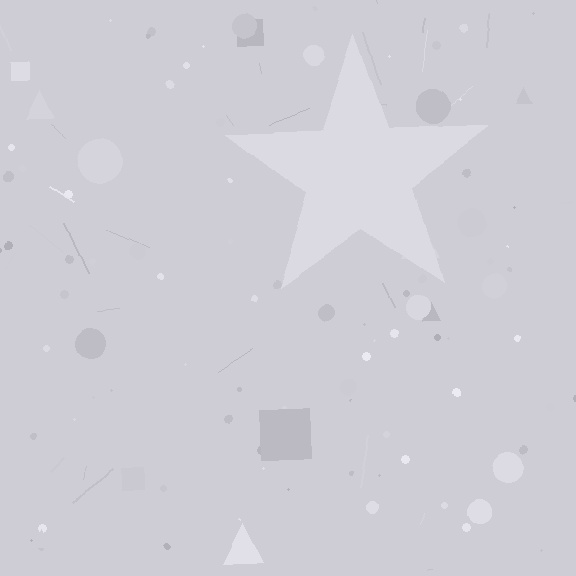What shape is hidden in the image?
A star is hidden in the image.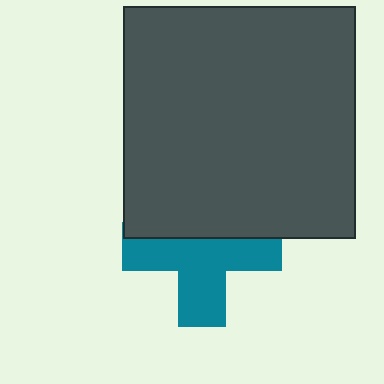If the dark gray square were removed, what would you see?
You would see the complete teal cross.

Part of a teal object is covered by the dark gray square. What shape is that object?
It is a cross.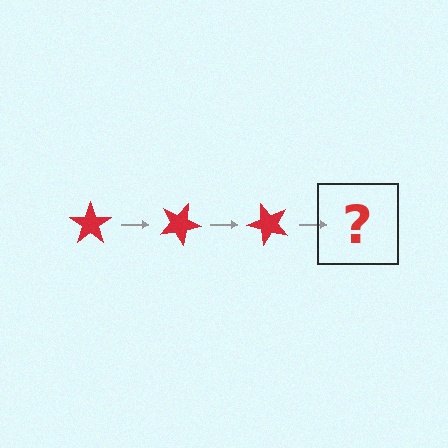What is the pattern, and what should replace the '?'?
The pattern is that the star rotates 25 degrees each step. The '?' should be a red star rotated 75 degrees.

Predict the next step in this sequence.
The next step is a red star rotated 75 degrees.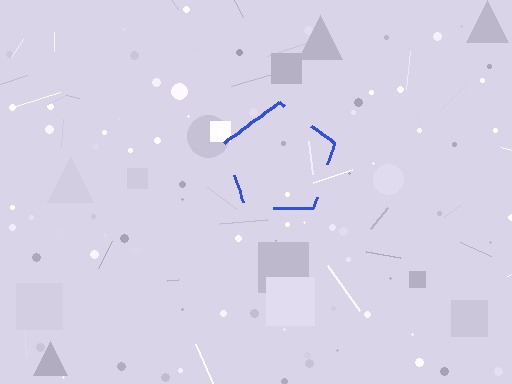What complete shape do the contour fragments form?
The contour fragments form a pentagon.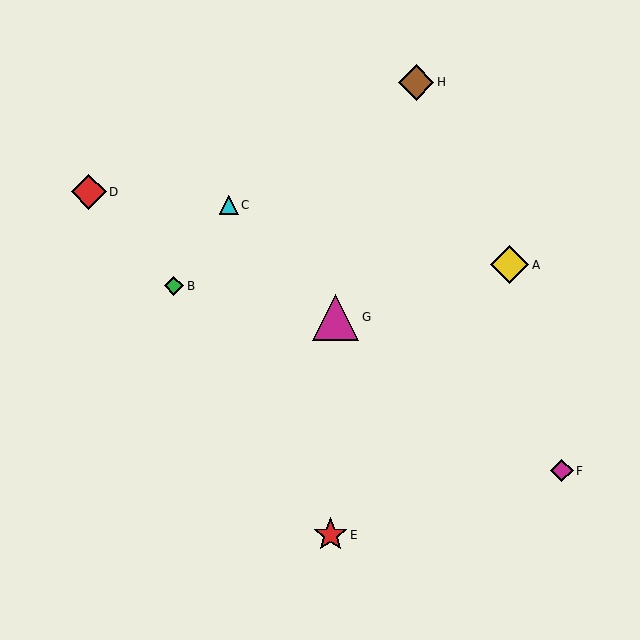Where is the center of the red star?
The center of the red star is at (331, 535).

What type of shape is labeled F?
Shape F is a magenta diamond.